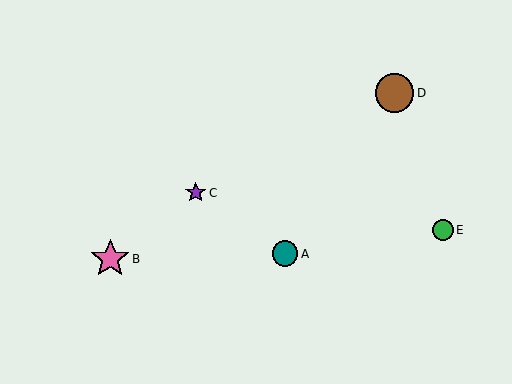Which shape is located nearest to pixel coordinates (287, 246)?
The teal circle (labeled A) at (285, 254) is nearest to that location.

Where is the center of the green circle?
The center of the green circle is at (443, 230).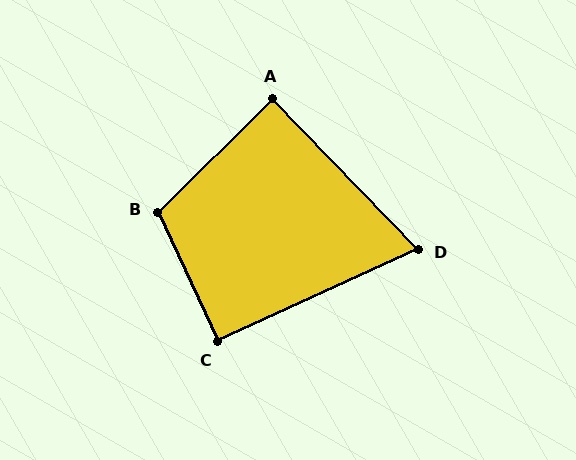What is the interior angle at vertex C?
Approximately 91 degrees (approximately right).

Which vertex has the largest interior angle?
B, at approximately 109 degrees.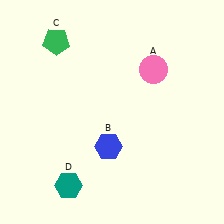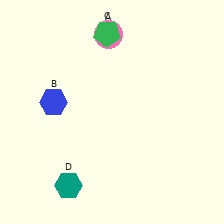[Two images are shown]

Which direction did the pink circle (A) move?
The pink circle (A) moved left.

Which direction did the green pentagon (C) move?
The green pentagon (C) moved right.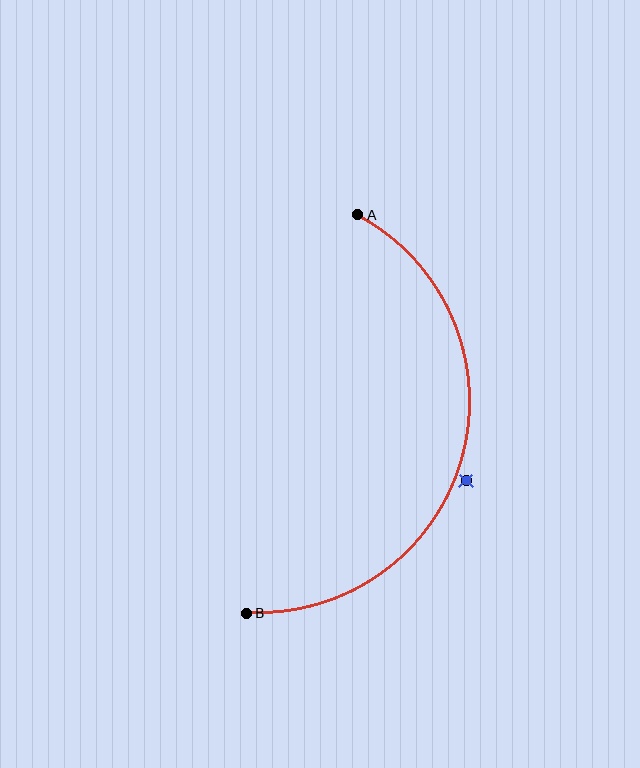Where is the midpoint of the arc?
The arc midpoint is the point on the curve farthest from the straight line joining A and B. It sits to the right of that line.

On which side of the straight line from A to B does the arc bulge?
The arc bulges to the right of the straight line connecting A and B.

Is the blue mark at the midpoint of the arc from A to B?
No — the blue mark does not lie on the arc at all. It sits slightly outside the curve.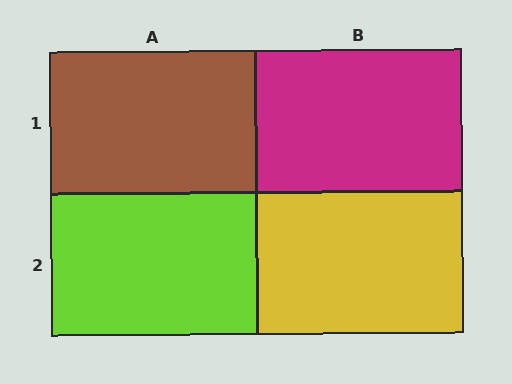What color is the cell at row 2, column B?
Yellow.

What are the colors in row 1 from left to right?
Brown, magenta.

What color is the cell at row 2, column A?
Lime.